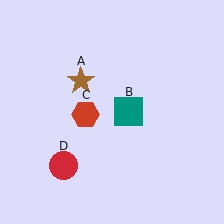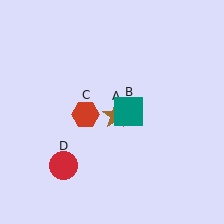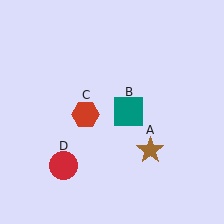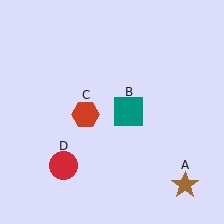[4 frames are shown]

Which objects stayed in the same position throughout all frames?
Teal square (object B) and red hexagon (object C) and red circle (object D) remained stationary.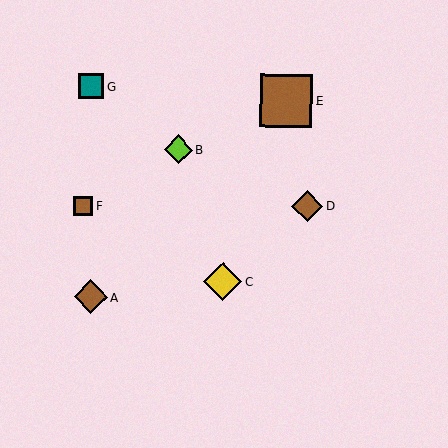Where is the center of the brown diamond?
The center of the brown diamond is at (91, 297).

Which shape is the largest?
The brown square (labeled E) is the largest.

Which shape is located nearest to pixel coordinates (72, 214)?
The brown square (labeled F) at (83, 206) is nearest to that location.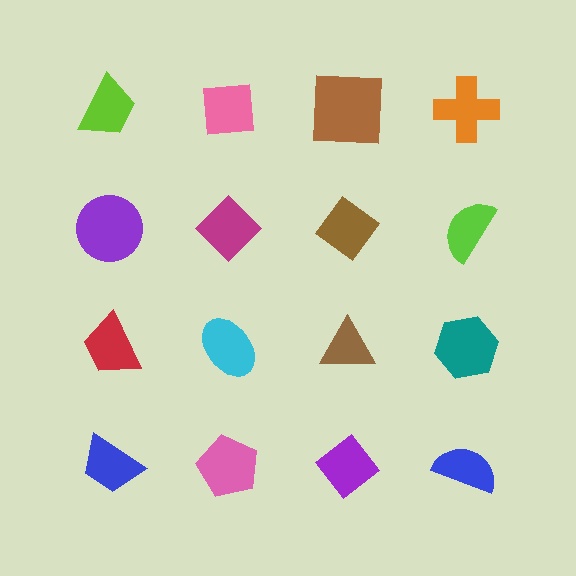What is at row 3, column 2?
A cyan ellipse.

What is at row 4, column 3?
A purple diamond.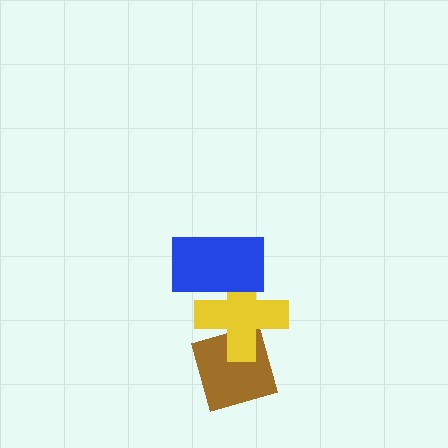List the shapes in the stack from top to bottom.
From top to bottom: the blue rectangle, the yellow cross, the brown diamond.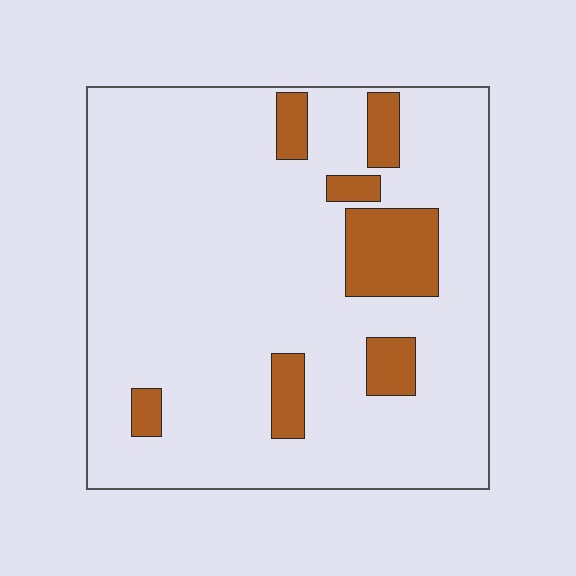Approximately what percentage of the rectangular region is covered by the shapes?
Approximately 15%.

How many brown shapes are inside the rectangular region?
7.